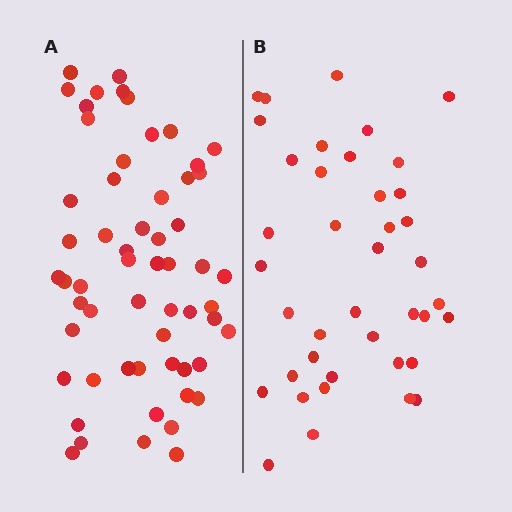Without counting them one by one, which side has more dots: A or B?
Region A (the left region) has more dots.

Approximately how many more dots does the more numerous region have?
Region A has approximately 20 more dots than region B.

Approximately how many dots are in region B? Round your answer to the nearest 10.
About 40 dots.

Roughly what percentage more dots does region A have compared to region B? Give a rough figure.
About 45% more.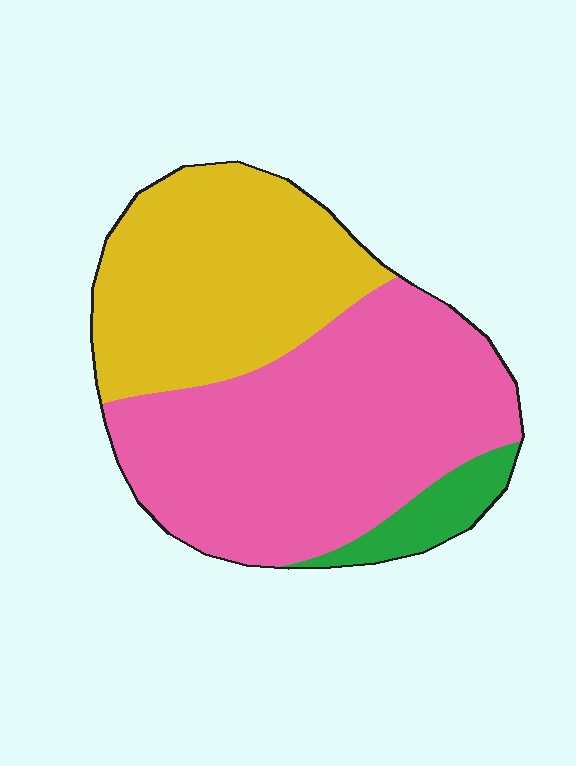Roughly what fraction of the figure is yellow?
Yellow covers around 40% of the figure.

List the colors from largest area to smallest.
From largest to smallest: pink, yellow, green.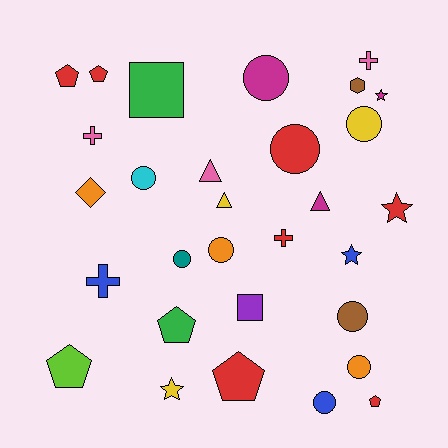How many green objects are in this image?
There are 2 green objects.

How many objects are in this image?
There are 30 objects.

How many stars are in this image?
There are 4 stars.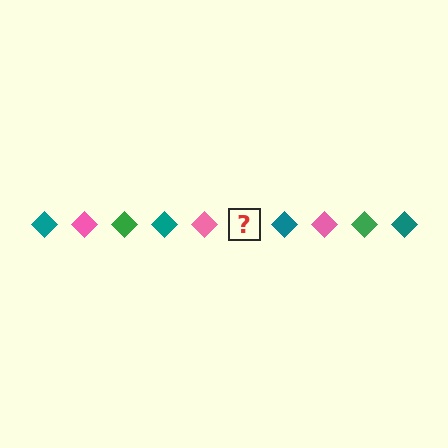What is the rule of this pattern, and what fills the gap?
The rule is that the pattern cycles through teal, pink, green diamonds. The gap should be filled with a green diamond.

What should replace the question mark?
The question mark should be replaced with a green diamond.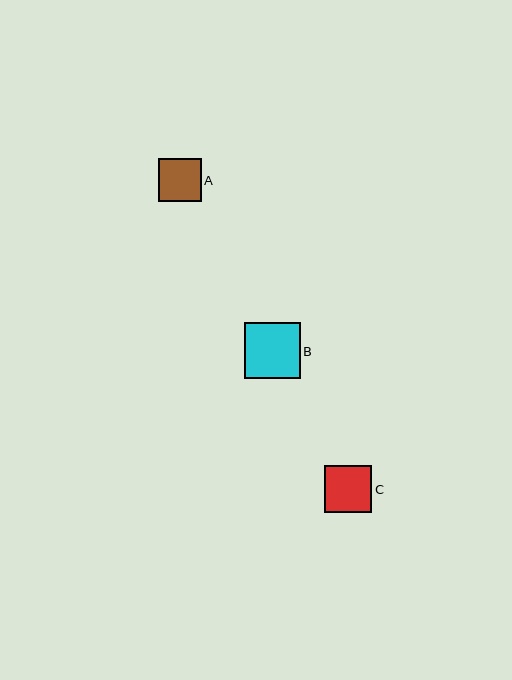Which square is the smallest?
Square A is the smallest with a size of approximately 43 pixels.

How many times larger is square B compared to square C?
Square B is approximately 1.2 times the size of square C.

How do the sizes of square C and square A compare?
Square C and square A are approximately the same size.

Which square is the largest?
Square B is the largest with a size of approximately 55 pixels.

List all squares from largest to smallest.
From largest to smallest: B, C, A.